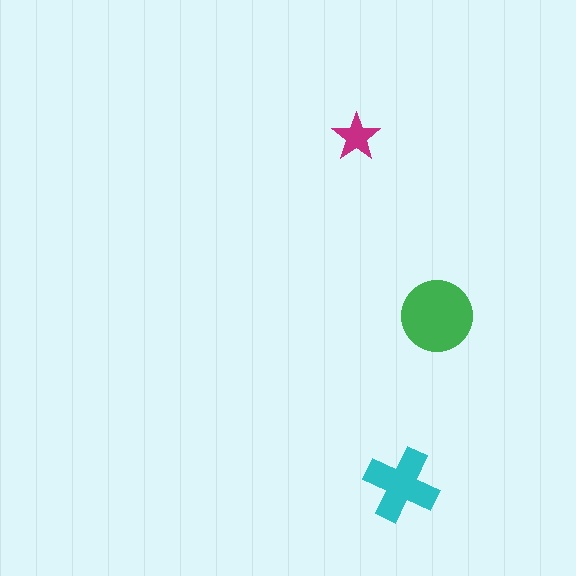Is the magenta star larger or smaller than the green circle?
Smaller.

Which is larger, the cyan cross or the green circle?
The green circle.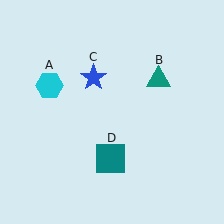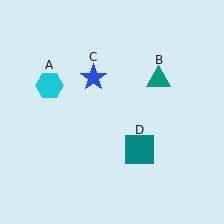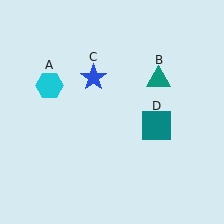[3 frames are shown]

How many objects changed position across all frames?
1 object changed position: teal square (object D).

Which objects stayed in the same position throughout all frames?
Cyan hexagon (object A) and teal triangle (object B) and blue star (object C) remained stationary.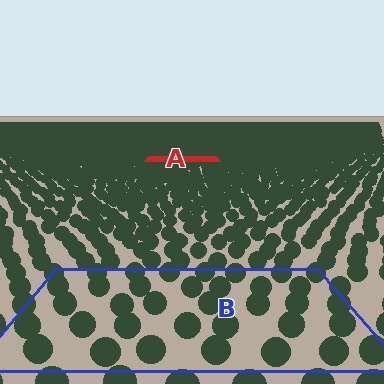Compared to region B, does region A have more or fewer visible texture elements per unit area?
Region A has more texture elements per unit area — they are packed more densely because it is farther away.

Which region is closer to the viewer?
Region B is closer. The texture elements there are larger and more spread out.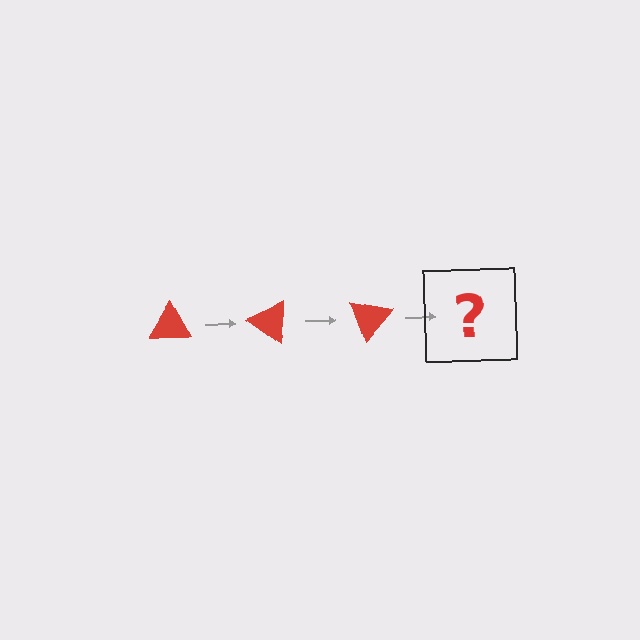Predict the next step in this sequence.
The next step is a red triangle rotated 105 degrees.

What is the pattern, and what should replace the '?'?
The pattern is that the triangle rotates 35 degrees each step. The '?' should be a red triangle rotated 105 degrees.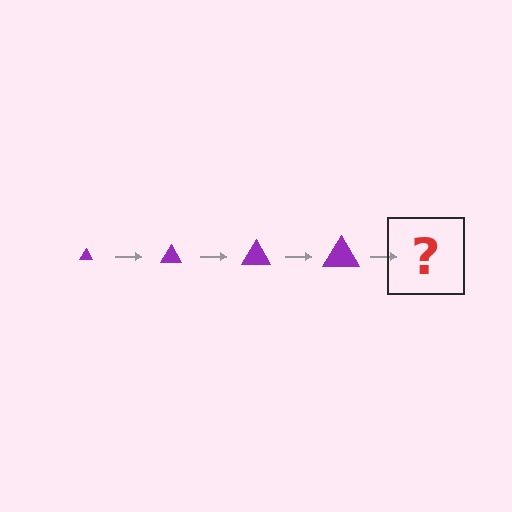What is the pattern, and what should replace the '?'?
The pattern is that the triangle gets progressively larger each step. The '?' should be a purple triangle, larger than the previous one.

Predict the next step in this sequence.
The next step is a purple triangle, larger than the previous one.